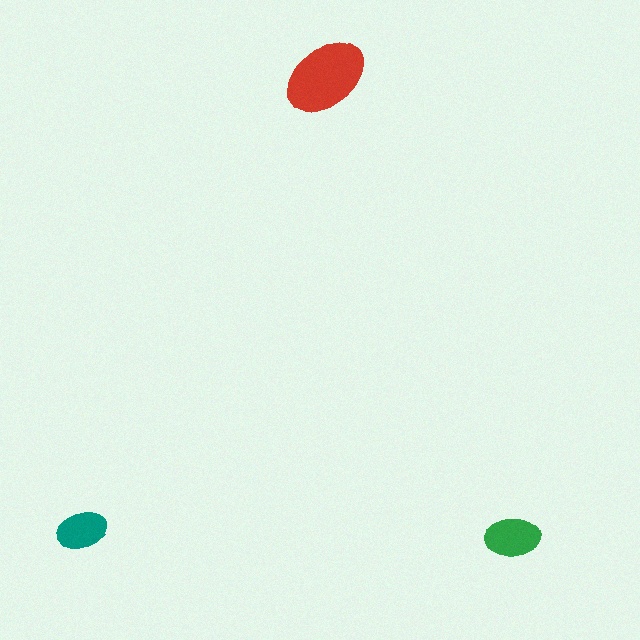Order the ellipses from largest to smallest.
the red one, the green one, the teal one.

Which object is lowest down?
The green ellipse is bottommost.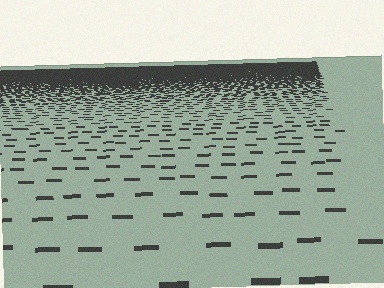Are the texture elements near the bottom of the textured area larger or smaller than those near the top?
Larger. Near the bottom, elements are closer to the viewer and appear at a bigger on-screen size.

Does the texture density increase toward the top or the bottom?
Density increases toward the top.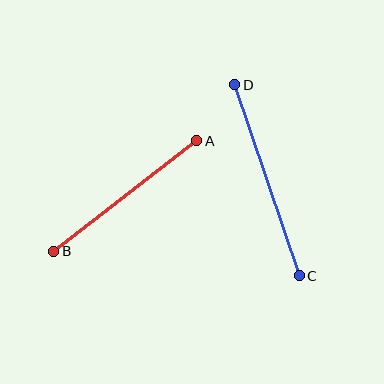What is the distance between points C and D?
The distance is approximately 202 pixels.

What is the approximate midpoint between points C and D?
The midpoint is at approximately (267, 180) pixels.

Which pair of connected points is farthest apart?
Points C and D are farthest apart.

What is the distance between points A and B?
The distance is approximately 181 pixels.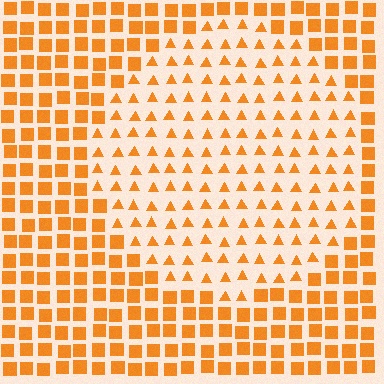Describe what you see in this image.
The image is filled with small orange elements arranged in a uniform grid. A circle-shaped region contains triangles, while the surrounding area contains squares. The boundary is defined purely by the change in element shape.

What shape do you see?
I see a circle.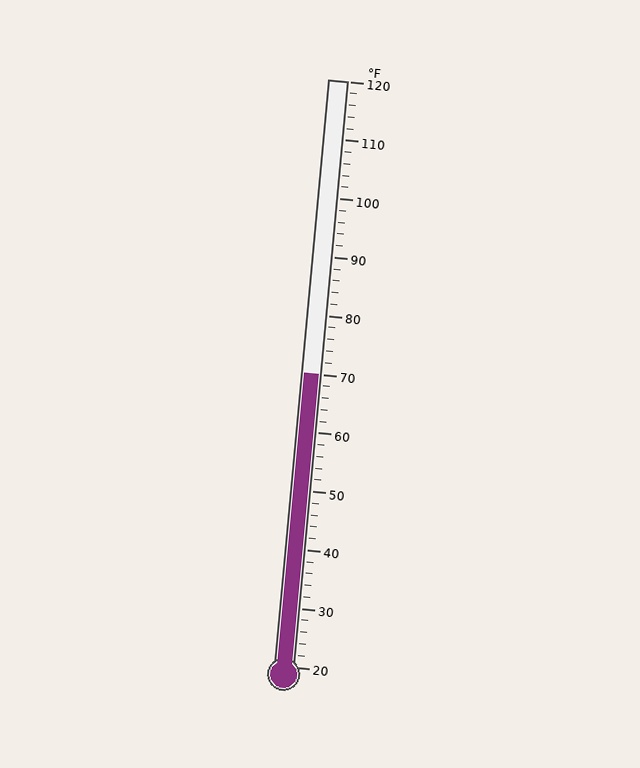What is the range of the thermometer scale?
The thermometer scale ranges from 20°F to 120°F.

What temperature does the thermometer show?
The thermometer shows approximately 70°F.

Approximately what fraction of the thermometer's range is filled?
The thermometer is filled to approximately 50% of its range.